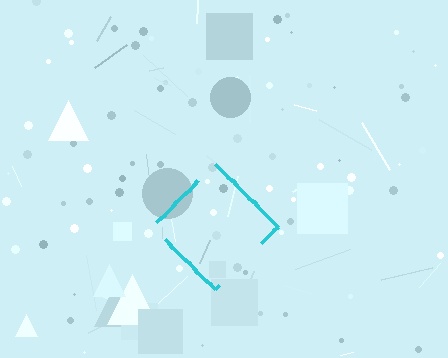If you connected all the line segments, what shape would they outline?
They would outline a diamond.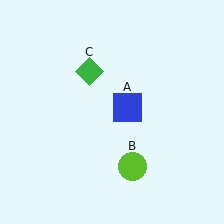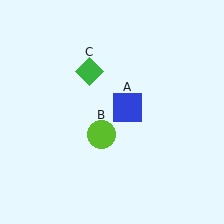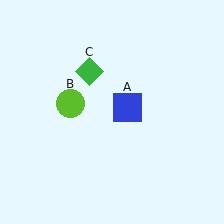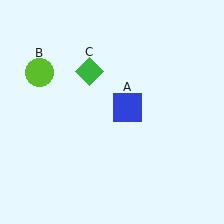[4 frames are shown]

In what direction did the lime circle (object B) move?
The lime circle (object B) moved up and to the left.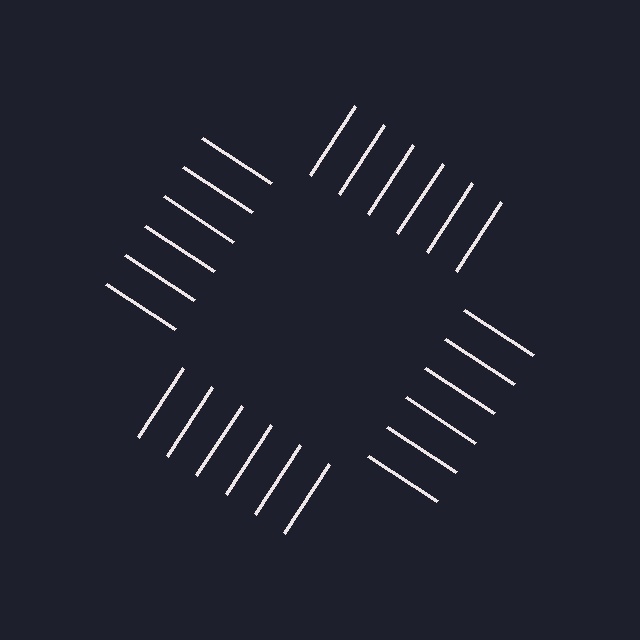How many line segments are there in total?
24 — 6 along each of the 4 edges.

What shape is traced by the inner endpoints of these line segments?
An illusory square — the line segments terminate on its edges but no continuous stroke is drawn.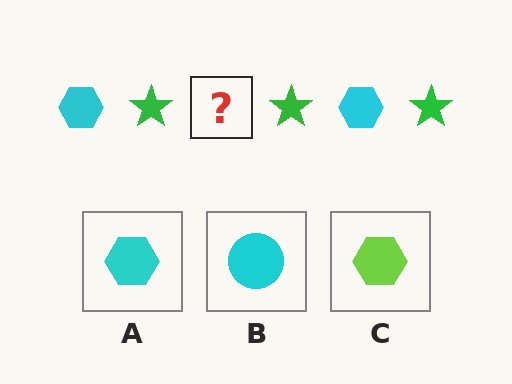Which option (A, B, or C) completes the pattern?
A.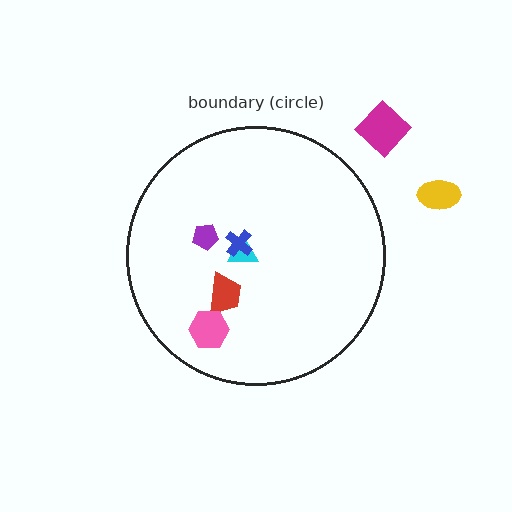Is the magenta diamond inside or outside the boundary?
Outside.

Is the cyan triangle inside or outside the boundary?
Inside.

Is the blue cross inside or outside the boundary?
Inside.